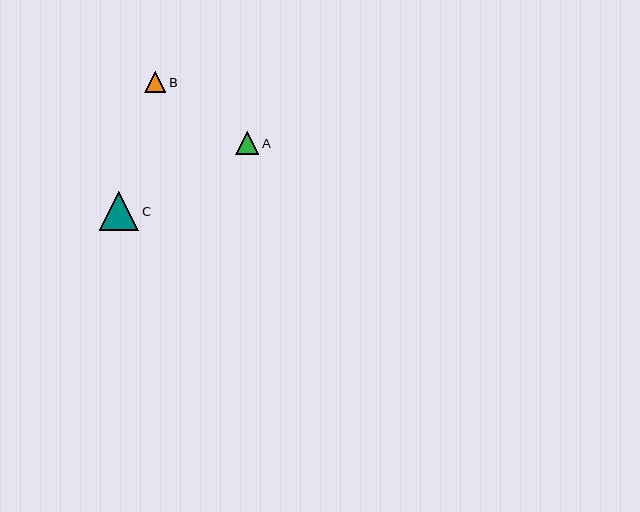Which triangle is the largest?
Triangle C is the largest with a size of approximately 40 pixels.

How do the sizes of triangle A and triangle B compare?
Triangle A and triangle B are approximately the same size.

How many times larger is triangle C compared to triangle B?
Triangle C is approximately 1.9 times the size of triangle B.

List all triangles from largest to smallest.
From largest to smallest: C, A, B.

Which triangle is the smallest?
Triangle B is the smallest with a size of approximately 21 pixels.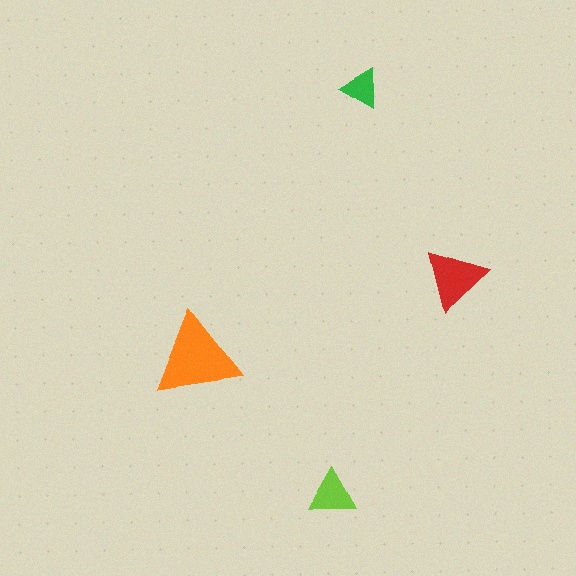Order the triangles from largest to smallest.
the orange one, the red one, the lime one, the green one.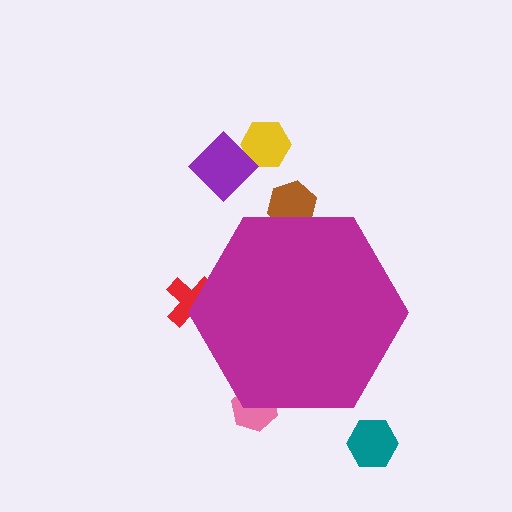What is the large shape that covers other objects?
A magenta hexagon.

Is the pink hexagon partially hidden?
Yes, the pink hexagon is partially hidden behind the magenta hexagon.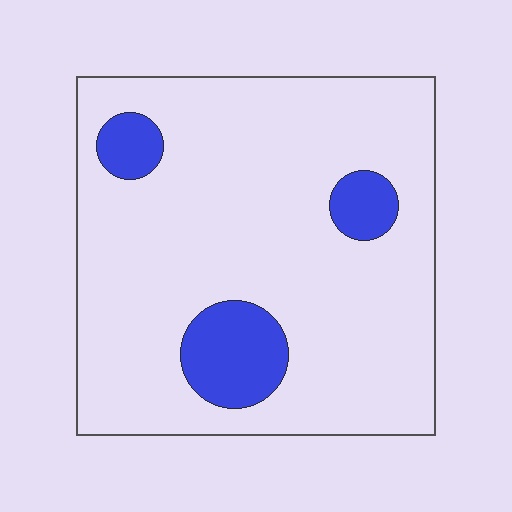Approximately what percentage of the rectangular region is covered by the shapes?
Approximately 15%.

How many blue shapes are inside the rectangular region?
3.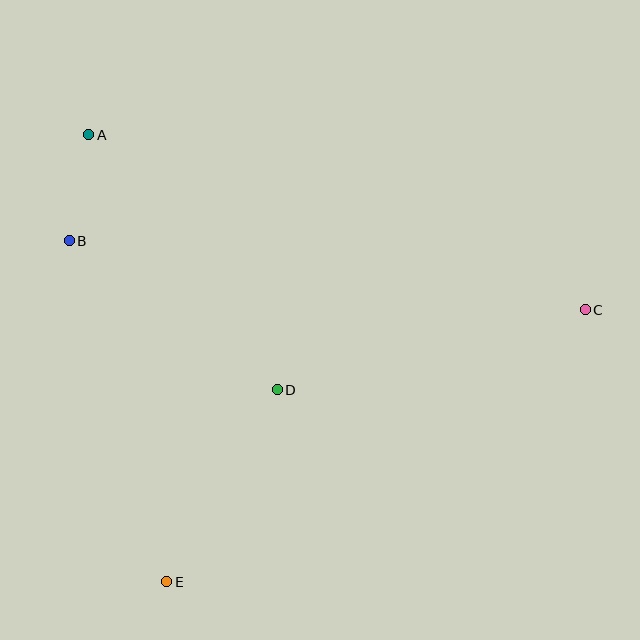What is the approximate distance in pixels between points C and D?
The distance between C and D is approximately 318 pixels.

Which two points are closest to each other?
Points A and B are closest to each other.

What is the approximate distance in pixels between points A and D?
The distance between A and D is approximately 317 pixels.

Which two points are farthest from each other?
Points A and C are farthest from each other.